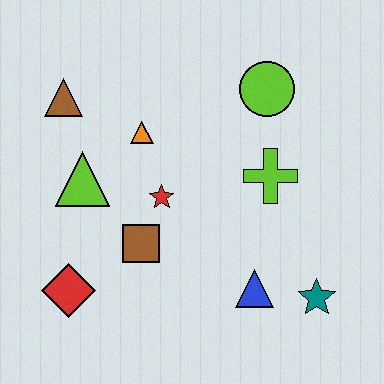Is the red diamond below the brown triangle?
Yes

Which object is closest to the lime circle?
The lime cross is closest to the lime circle.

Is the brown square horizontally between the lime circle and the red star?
No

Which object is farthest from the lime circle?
The red diamond is farthest from the lime circle.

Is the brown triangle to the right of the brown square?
No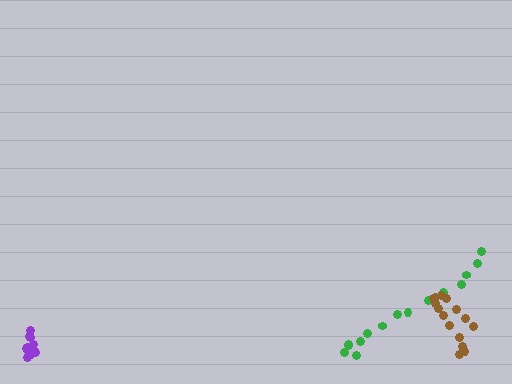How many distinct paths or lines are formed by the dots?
There are 3 distinct paths.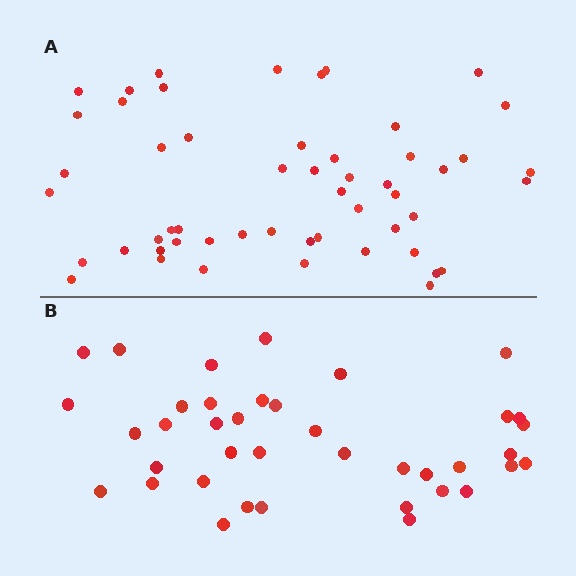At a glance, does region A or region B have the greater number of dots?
Region A (the top region) has more dots.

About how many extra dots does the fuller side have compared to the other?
Region A has approximately 15 more dots than region B.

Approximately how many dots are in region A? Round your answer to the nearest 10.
About 50 dots. (The exact count is 53, which rounds to 50.)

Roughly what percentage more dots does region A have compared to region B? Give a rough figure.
About 35% more.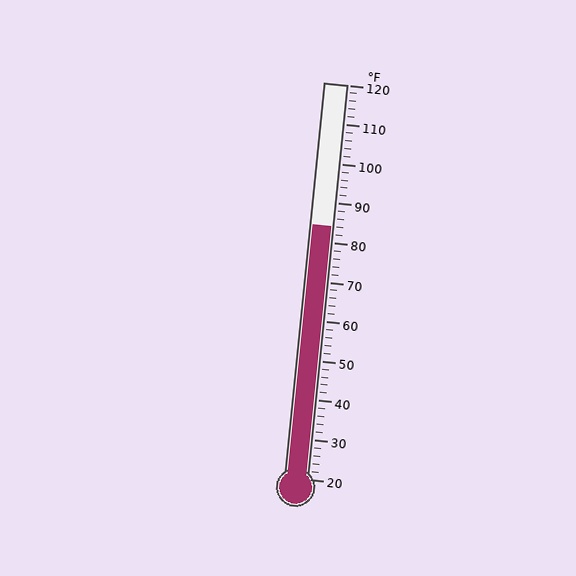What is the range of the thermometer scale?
The thermometer scale ranges from 20°F to 120°F.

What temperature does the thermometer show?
The thermometer shows approximately 84°F.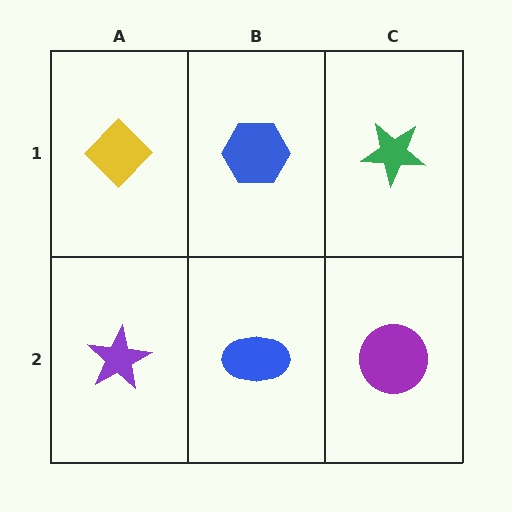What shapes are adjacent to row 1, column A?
A purple star (row 2, column A), a blue hexagon (row 1, column B).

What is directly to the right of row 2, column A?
A blue ellipse.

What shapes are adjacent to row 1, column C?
A purple circle (row 2, column C), a blue hexagon (row 1, column B).